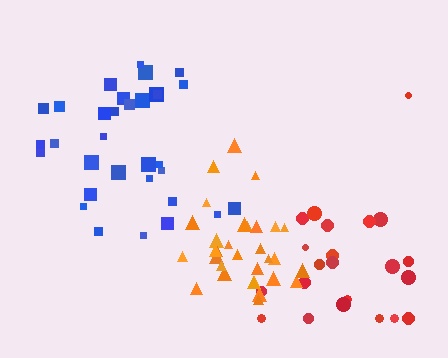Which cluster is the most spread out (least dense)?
Red.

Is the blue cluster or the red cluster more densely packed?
Blue.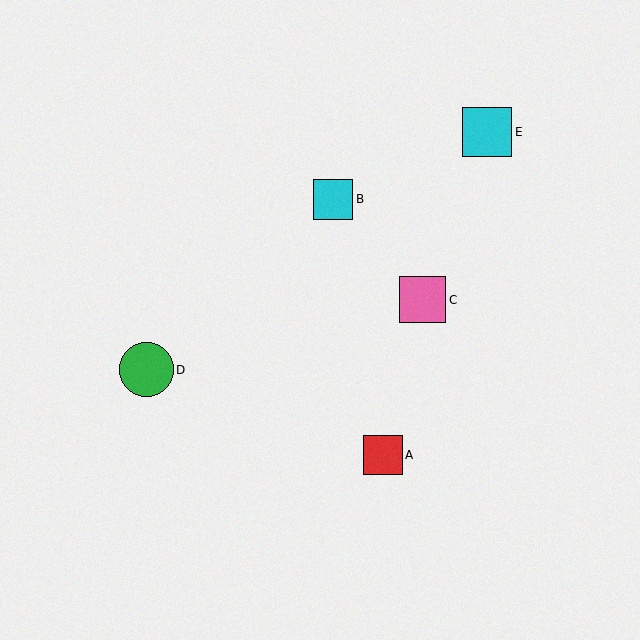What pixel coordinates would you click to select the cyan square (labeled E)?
Click at (487, 132) to select the cyan square E.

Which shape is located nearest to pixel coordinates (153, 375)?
The green circle (labeled D) at (146, 370) is nearest to that location.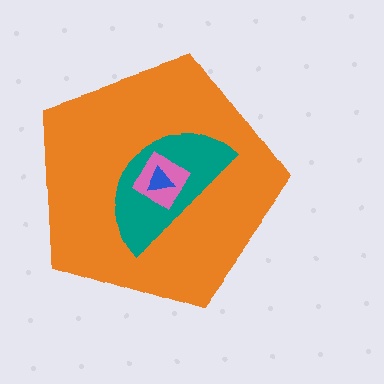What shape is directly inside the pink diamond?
The blue triangle.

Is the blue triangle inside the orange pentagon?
Yes.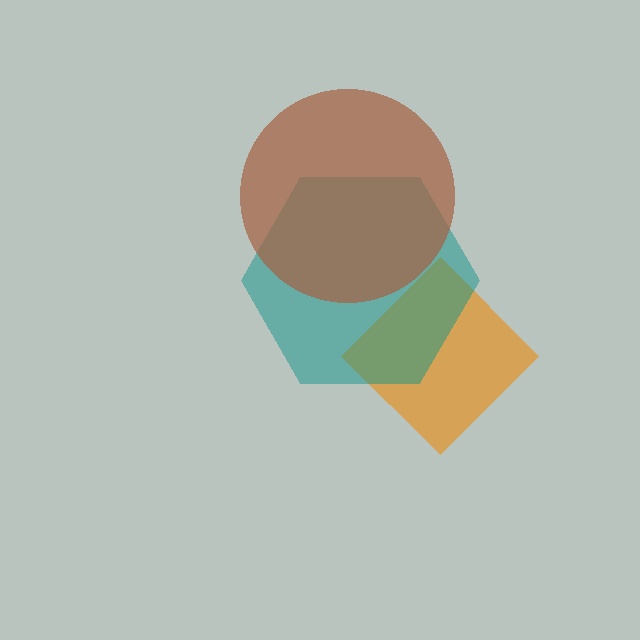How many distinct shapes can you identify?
There are 3 distinct shapes: an orange diamond, a teal hexagon, a brown circle.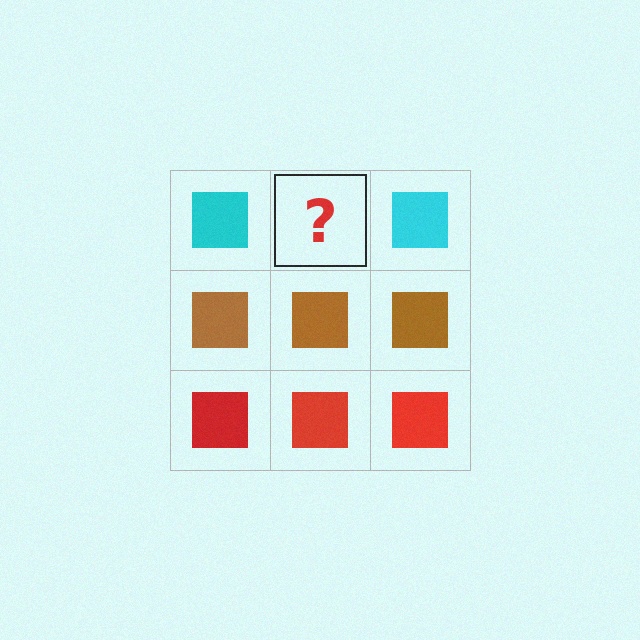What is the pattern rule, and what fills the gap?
The rule is that each row has a consistent color. The gap should be filled with a cyan square.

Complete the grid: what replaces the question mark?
The question mark should be replaced with a cyan square.